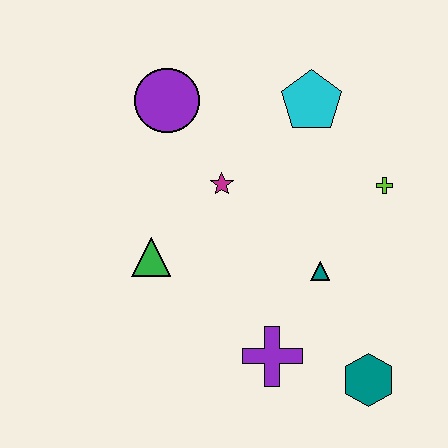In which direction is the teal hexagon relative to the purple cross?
The teal hexagon is to the right of the purple cross.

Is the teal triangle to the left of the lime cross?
Yes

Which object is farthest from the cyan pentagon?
The teal hexagon is farthest from the cyan pentagon.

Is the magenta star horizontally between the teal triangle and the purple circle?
Yes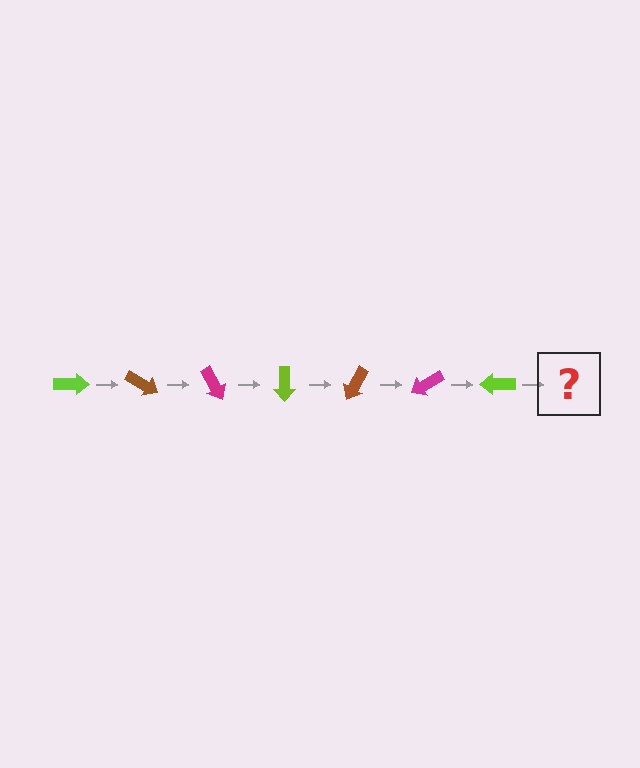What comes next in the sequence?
The next element should be a brown arrow, rotated 210 degrees from the start.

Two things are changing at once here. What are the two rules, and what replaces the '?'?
The two rules are that it rotates 30 degrees each step and the color cycles through lime, brown, and magenta. The '?' should be a brown arrow, rotated 210 degrees from the start.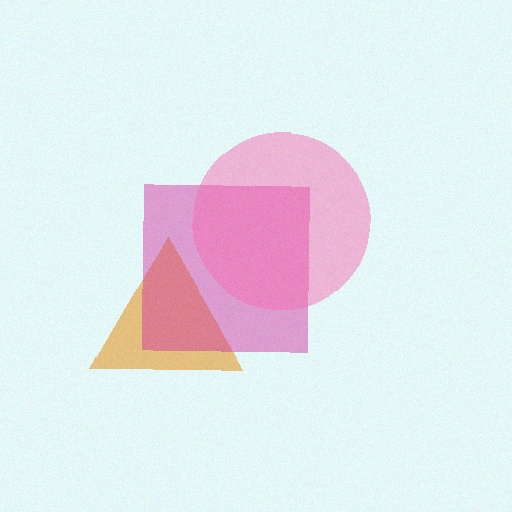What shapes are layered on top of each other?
The layered shapes are: an orange triangle, a magenta square, a pink circle.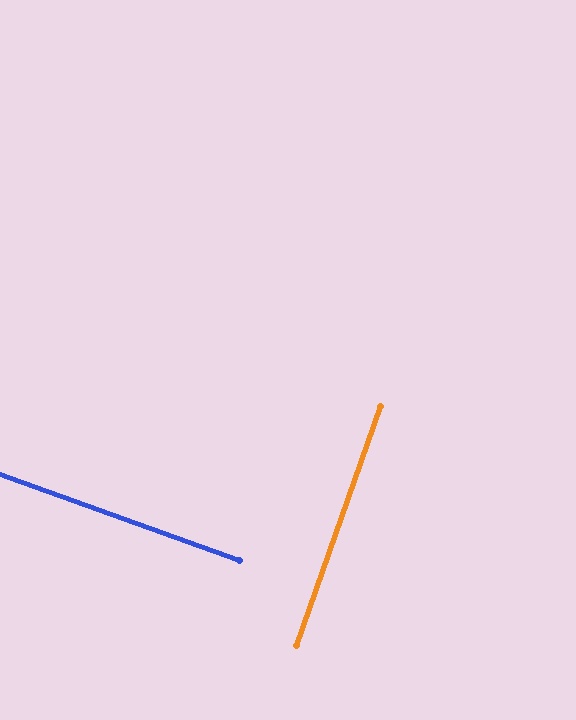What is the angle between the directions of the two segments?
Approximately 90 degrees.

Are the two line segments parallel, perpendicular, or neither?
Perpendicular — they meet at approximately 90°.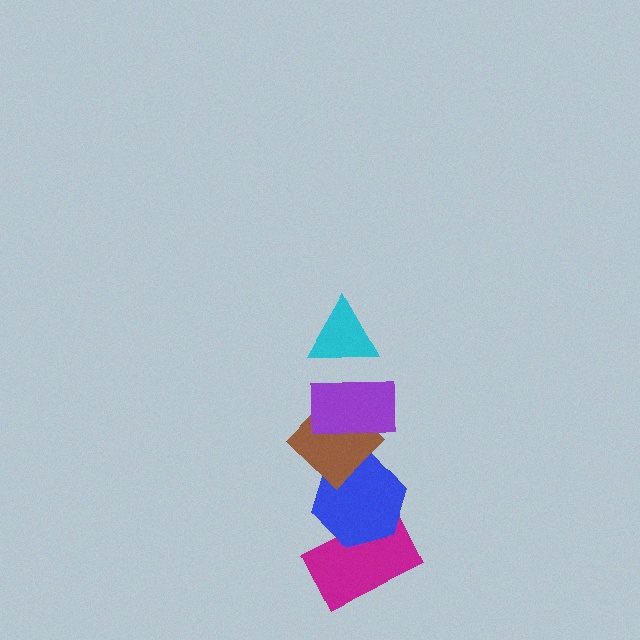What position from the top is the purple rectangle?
The purple rectangle is 2nd from the top.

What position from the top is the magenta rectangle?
The magenta rectangle is 5th from the top.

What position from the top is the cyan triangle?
The cyan triangle is 1st from the top.